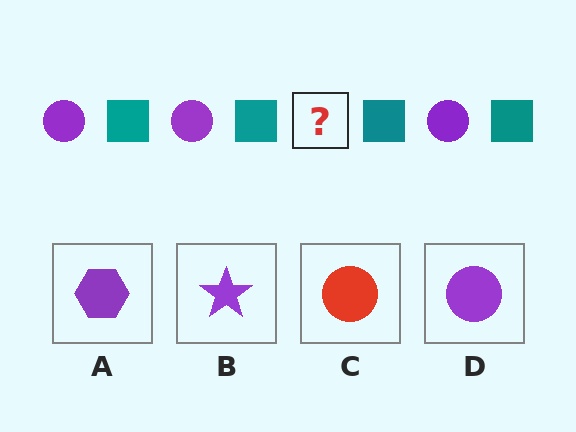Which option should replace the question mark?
Option D.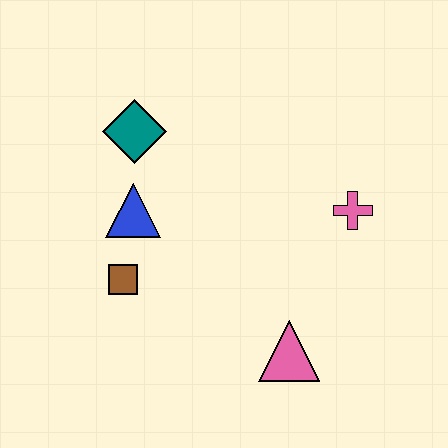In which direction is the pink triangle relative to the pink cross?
The pink triangle is below the pink cross.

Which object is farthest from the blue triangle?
The pink cross is farthest from the blue triangle.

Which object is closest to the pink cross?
The pink triangle is closest to the pink cross.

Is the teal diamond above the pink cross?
Yes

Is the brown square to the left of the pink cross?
Yes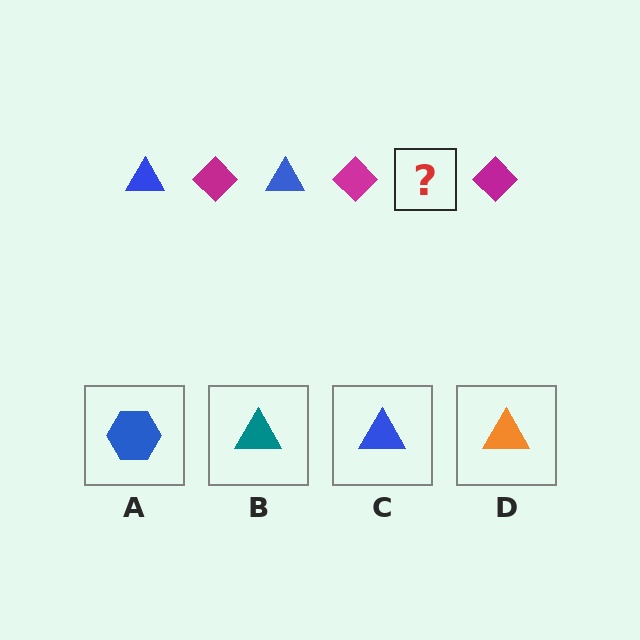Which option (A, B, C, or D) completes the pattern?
C.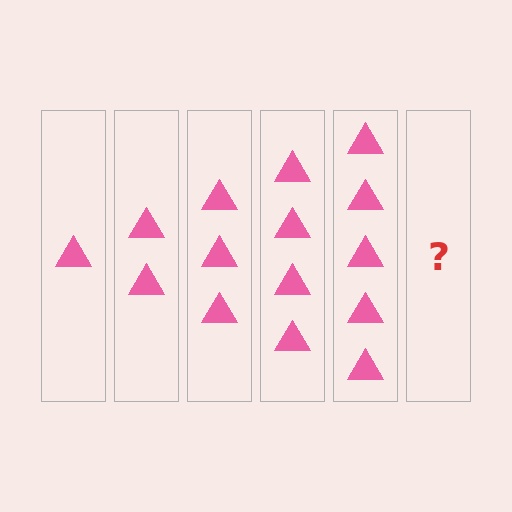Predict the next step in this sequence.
The next step is 6 triangles.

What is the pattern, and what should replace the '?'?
The pattern is that each step adds one more triangle. The '?' should be 6 triangles.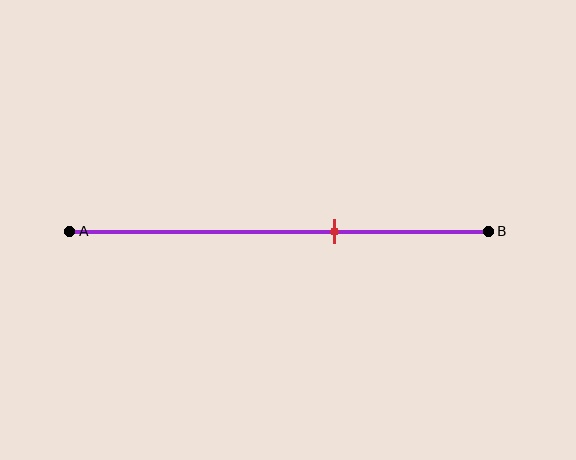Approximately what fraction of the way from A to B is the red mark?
The red mark is approximately 65% of the way from A to B.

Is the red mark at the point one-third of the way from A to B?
No, the mark is at about 65% from A, not at the 33% one-third point.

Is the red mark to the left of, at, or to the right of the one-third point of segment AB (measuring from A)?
The red mark is to the right of the one-third point of segment AB.